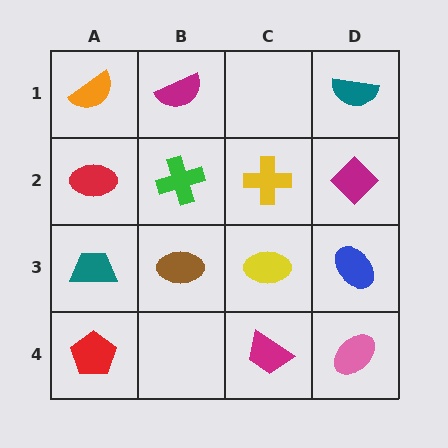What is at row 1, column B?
A magenta semicircle.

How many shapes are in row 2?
4 shapes.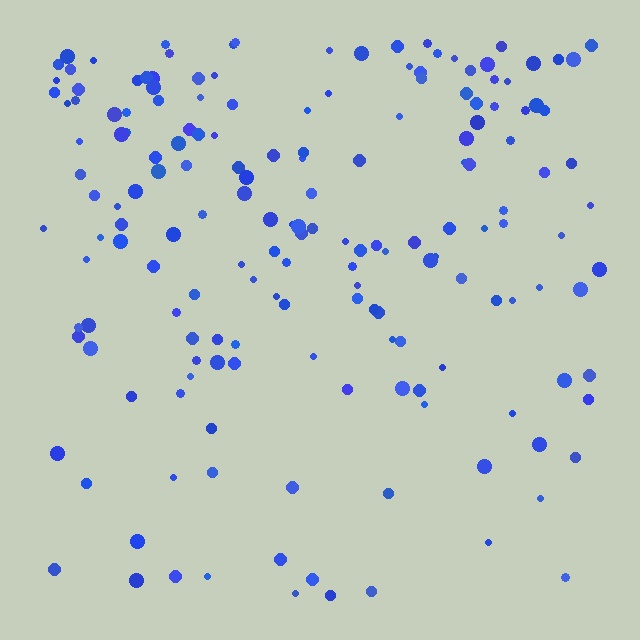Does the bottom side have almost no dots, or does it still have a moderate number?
Still a moderate number, just noticeably fewer than the top.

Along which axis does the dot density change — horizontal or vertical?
Vertical.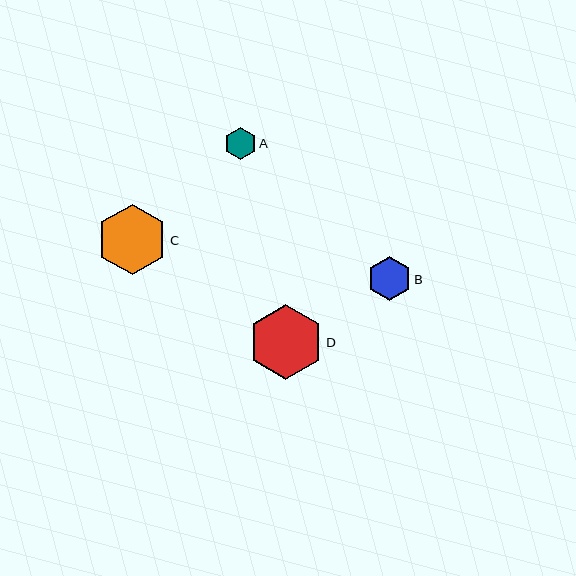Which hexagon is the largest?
Hexagon D is the largest with a size of approximately 75 pixels.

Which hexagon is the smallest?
Hexagon A is the smallest with a size of approximately 32 pixels.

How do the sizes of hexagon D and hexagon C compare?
Hexagon D and hexagon C are approximately the same size.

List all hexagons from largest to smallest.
From largest to smallest: D, C, B, A.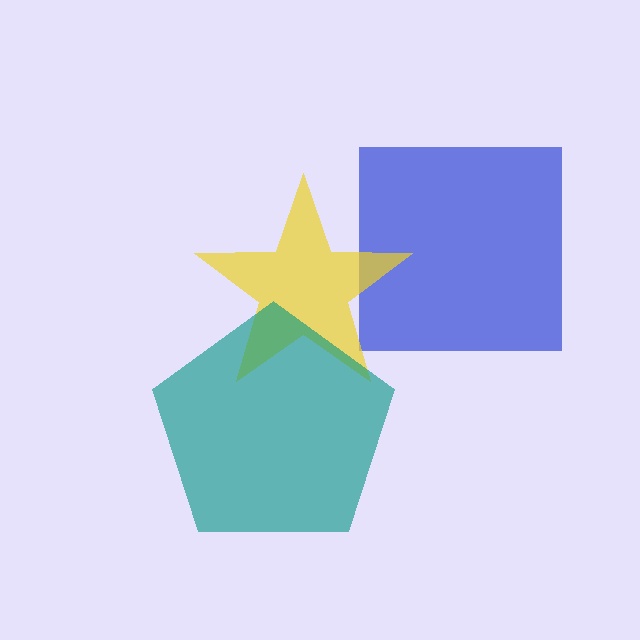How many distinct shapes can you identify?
There are 3 distinct shapes: a blue square, a yellow star, a teal pentagon.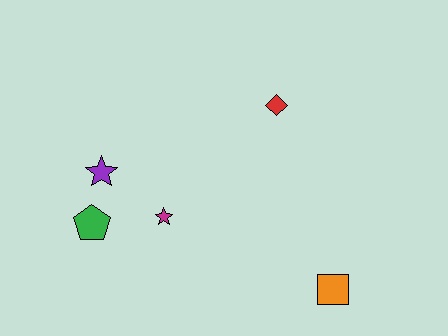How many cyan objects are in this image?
There are no cyan objects.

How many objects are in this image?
There are 5 objects.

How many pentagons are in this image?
There is 1 pentagon.